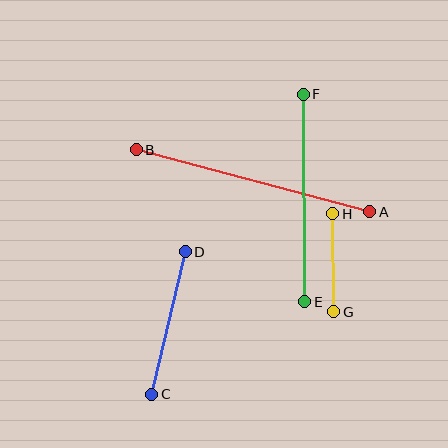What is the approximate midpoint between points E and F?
The midpoint is at approximately (304, 198) pixels.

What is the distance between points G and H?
The distance is approximately 98 pixels.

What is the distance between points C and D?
The distance is approximately 147 pixels.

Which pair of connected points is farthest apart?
Points A and B are farthest apart.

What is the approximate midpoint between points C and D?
The midpoint is at approximately (169, 323) pixels.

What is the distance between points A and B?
The distance is approximately 242 pixels.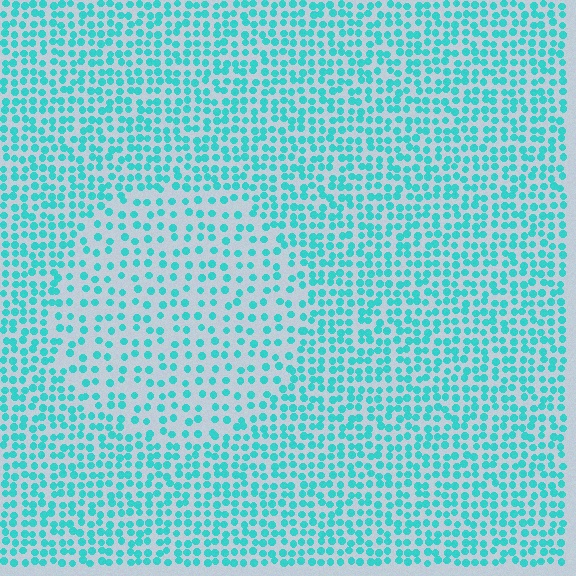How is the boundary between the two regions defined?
The boundary is defined by a change in element density (approximately 1.8x ratio). All elements are the same color, size, and shape.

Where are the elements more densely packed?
The elements are more densely packed outside the circle boundary.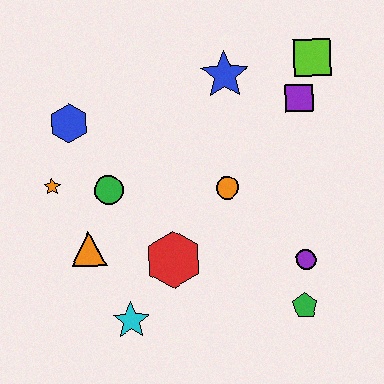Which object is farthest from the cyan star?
The lime square is farthest from the cyan star.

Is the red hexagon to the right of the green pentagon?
No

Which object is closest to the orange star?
The green circle is closest to the orange star.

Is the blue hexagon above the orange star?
Yes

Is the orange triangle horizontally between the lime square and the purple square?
No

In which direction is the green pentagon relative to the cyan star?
The green pentagon is to the right of the cyan star.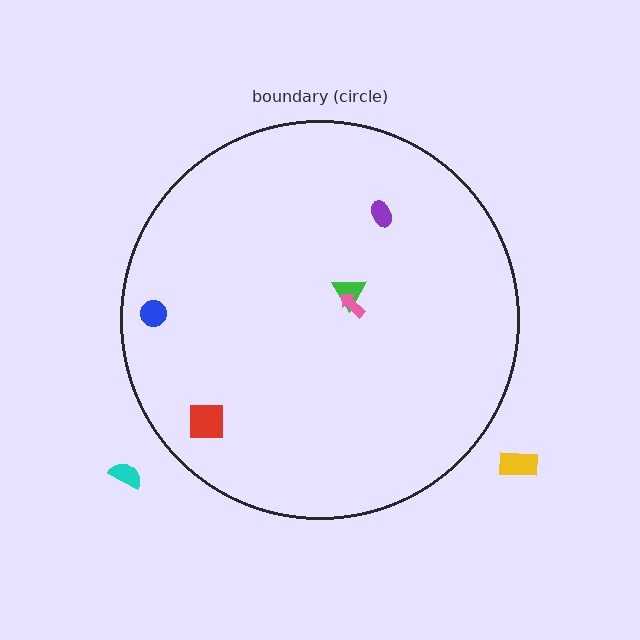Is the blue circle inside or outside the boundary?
Inside.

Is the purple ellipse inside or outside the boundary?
Inside.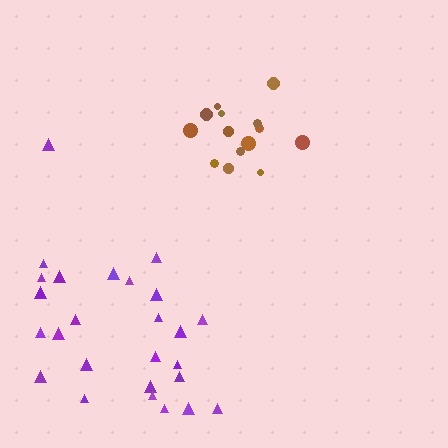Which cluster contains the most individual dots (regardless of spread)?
Purple (26).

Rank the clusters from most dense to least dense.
brown, purple.